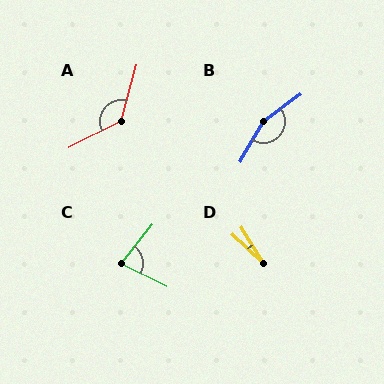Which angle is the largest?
B, at approximately 155 degrees.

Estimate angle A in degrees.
Approximately 133 degrees.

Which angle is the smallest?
D, at approximately 16 degrees.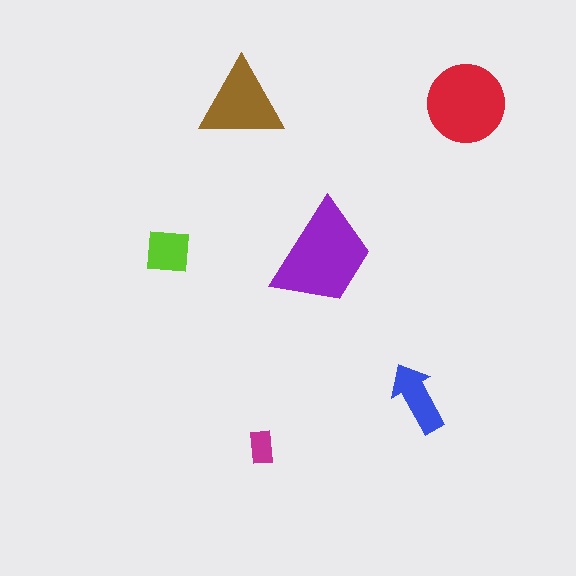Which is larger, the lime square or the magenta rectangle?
The lime square.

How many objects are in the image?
There are 6 objects in the image.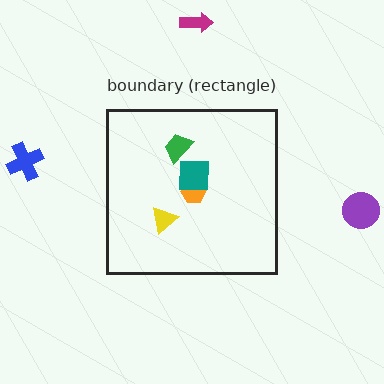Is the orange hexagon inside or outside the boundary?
Inside.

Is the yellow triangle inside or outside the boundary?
Inside.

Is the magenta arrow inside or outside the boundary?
Outside.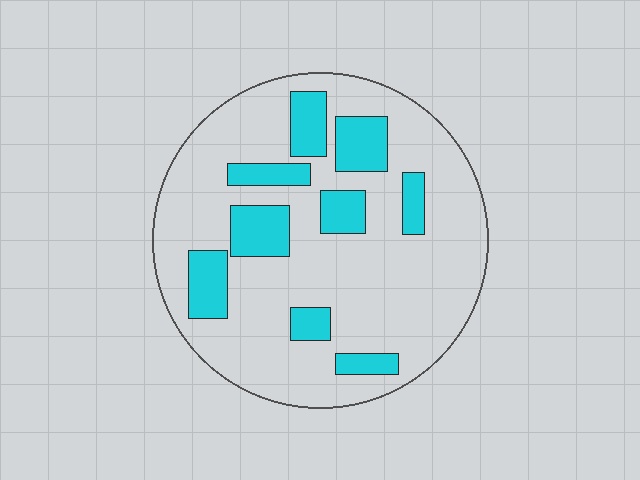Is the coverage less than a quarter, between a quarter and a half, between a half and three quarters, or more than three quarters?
Less than a quarter.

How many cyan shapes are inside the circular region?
9.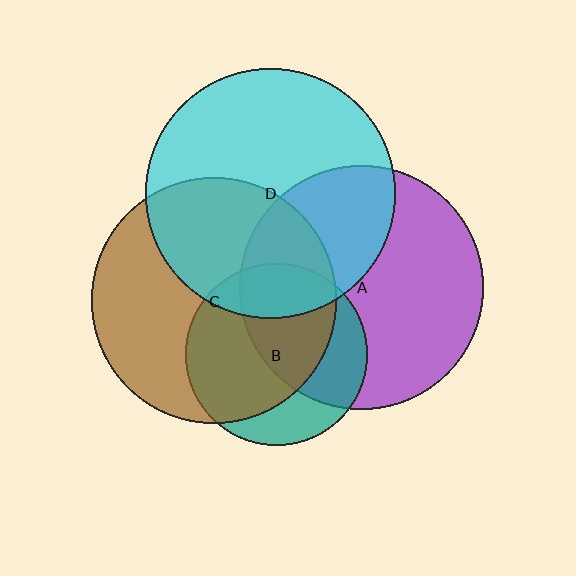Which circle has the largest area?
Circle D (cyan).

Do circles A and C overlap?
Yes.